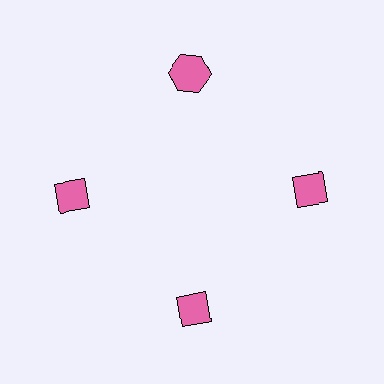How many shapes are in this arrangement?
There are 4 shapes arranged in a ring pattern.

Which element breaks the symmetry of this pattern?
The pink hexagon at roughly the 12 o'clock position breaks the symmetry. All other shapes are pink diamonds.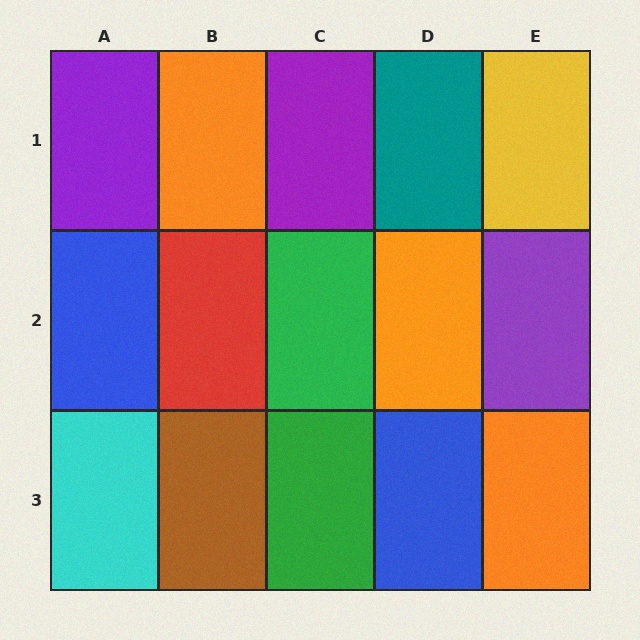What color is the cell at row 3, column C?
Green.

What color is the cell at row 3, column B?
Brown.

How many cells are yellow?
1 cell is yellow.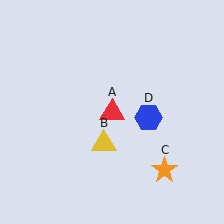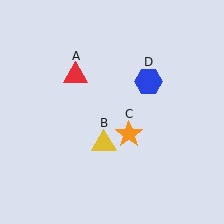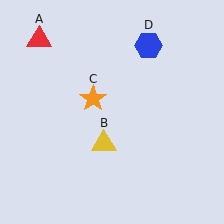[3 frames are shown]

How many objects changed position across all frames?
3 objects changed position: red triangle (object A), orange star (object C), blue hexagon (object D).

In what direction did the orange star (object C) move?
The orange star (object C) moved up and to the left.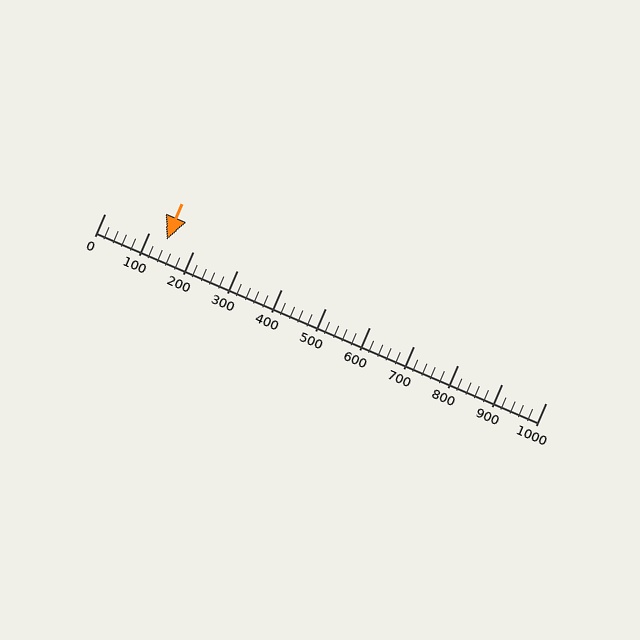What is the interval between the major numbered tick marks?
The major tick marks are spaced 100 units apart.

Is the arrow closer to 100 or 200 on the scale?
The arrow is closer to 100.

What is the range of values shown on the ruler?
The ruler shows values from 0 to 1000.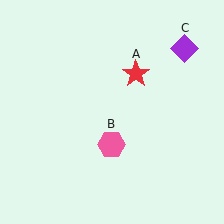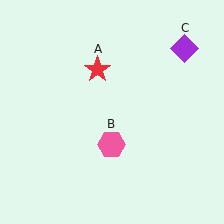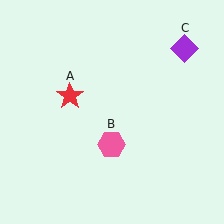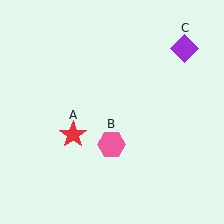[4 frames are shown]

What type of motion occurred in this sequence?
The red star (object A) rotated counterclockwise around the center of the scene.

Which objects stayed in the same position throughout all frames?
Pink hexagon (object B) and purple diamond (object C) remained stationary.